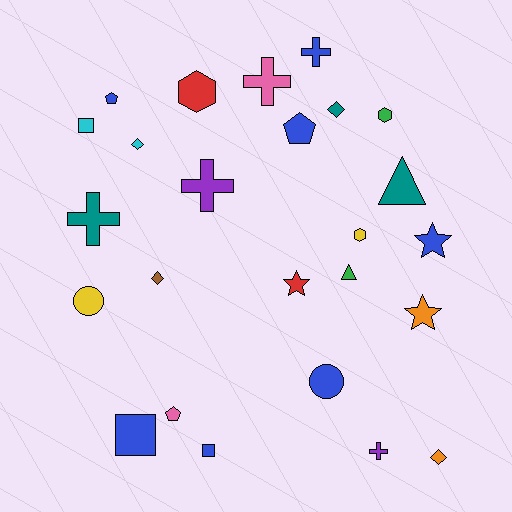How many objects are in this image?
There are 25 objects.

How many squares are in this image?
There are 3 squares.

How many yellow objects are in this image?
There are 2 yellow objects.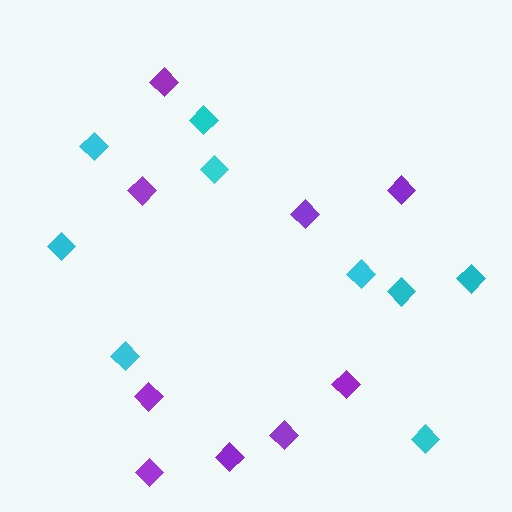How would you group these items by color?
There are 2 groups: one group of cyan diamonds (9) and one group of purple diamonds (9).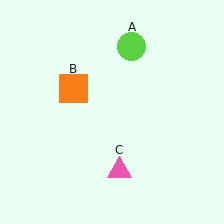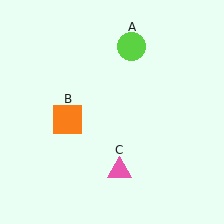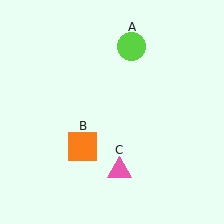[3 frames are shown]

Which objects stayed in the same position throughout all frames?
Lime circle (object A) and pink triangle (object C) remained stationary.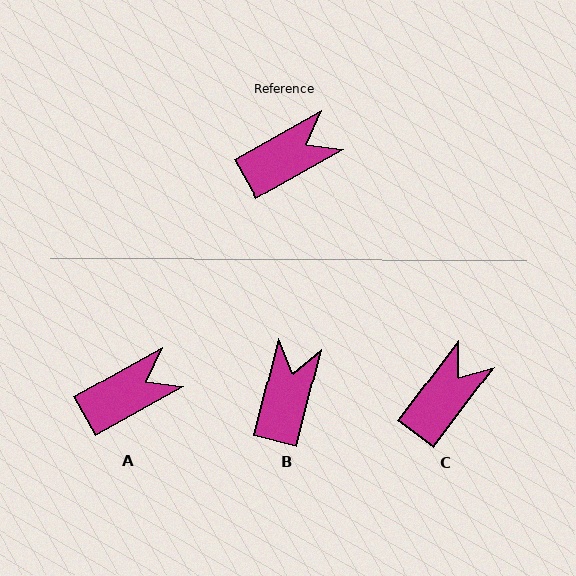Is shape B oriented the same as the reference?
No, it is off by about 47 degrees.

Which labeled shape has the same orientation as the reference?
A.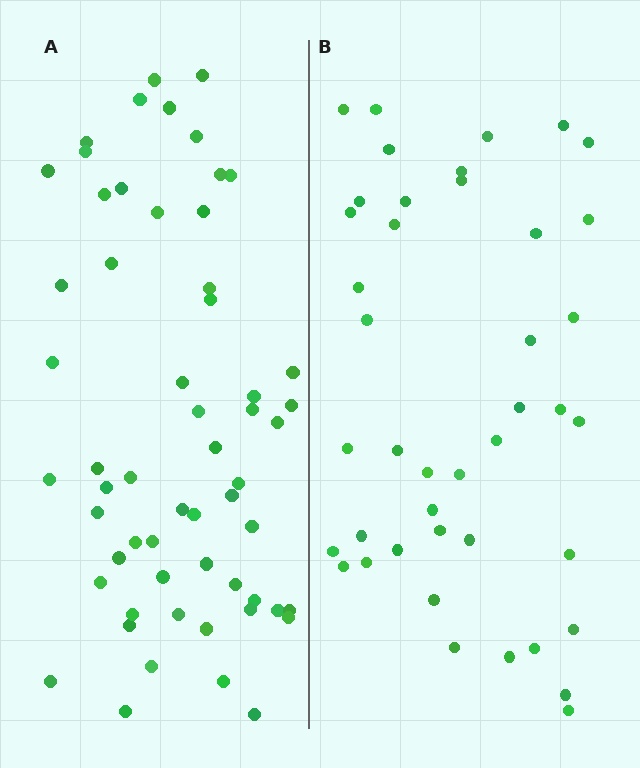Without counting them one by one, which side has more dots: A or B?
Region A (the left region) has more dots.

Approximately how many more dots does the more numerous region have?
Region A has approximately 15 more dots than region B.